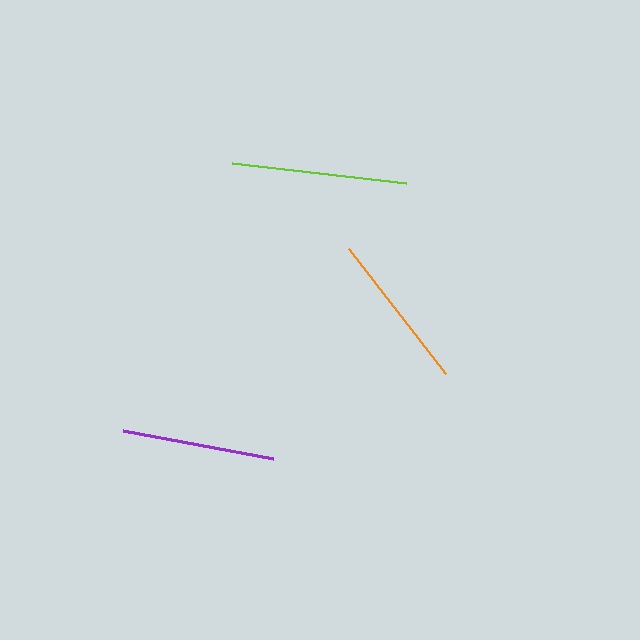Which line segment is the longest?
The lime line is the longest at approximately 175 pixels.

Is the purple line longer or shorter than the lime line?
The lime line is longer than the purple line.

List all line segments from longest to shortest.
From longest to shortest: lime, orange, purple.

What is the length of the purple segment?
The purple segment is approximately 153 pixels long.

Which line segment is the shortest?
The purple line is the shortest at approximately 153 pixels.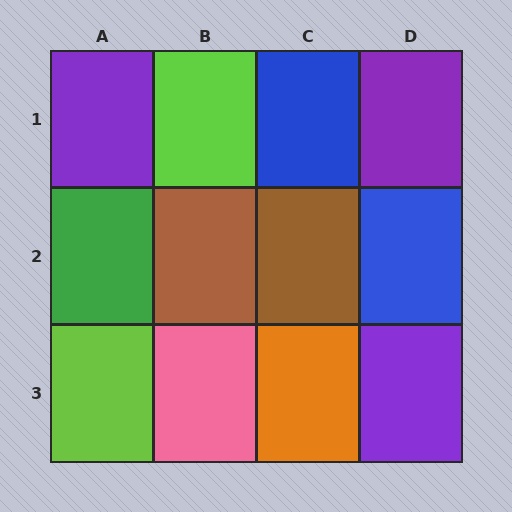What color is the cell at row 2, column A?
Green.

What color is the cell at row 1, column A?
Purple.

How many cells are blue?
2 cells are blue.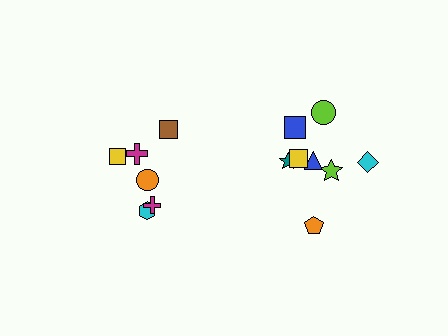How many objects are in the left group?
There are 6 objects.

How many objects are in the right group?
There are 8 objects.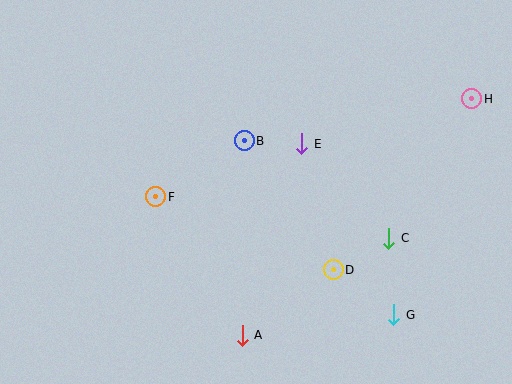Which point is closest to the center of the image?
Point B at (244, 141) is closest to the center.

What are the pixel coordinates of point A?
Point A is at (242, 335).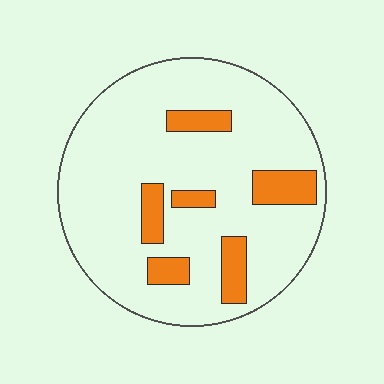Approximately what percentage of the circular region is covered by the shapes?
Approximately 15%.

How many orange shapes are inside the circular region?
6.